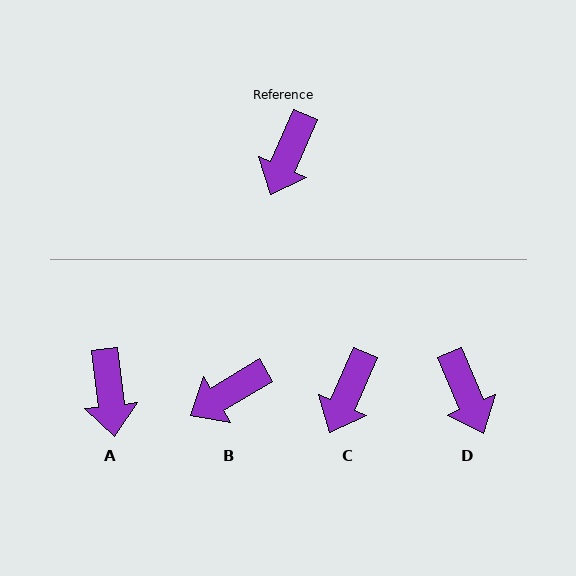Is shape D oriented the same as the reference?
No, it is off by about 47 degrees.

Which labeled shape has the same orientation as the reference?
C.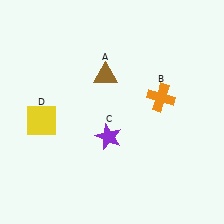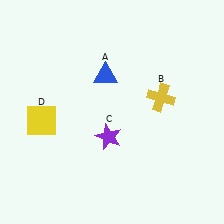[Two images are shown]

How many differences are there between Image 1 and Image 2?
There are 2 differences between the two images.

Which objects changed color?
A changed from brown to blue. B changed from orange to yellow.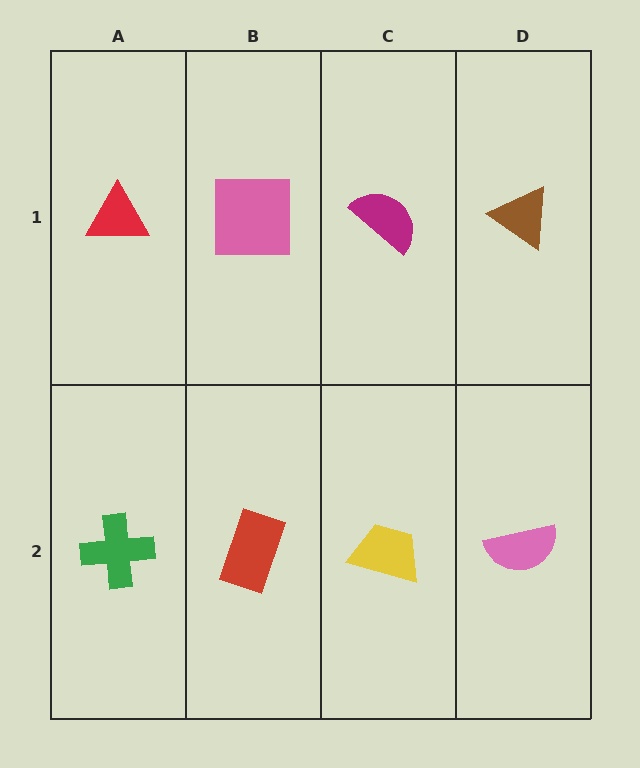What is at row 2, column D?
A pink semicircle.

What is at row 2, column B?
A red rectangle.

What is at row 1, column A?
A red triangle.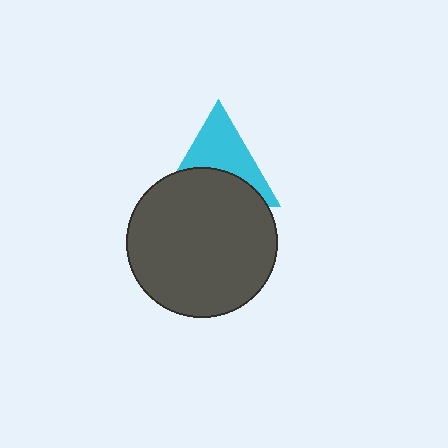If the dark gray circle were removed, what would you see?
You would see the complete cyan triangle.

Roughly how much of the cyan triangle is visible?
About half of it is visible (roughly 52%).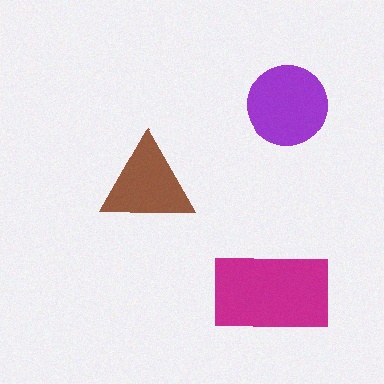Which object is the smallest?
The brown triangle.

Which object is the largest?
The magenta rectangle.